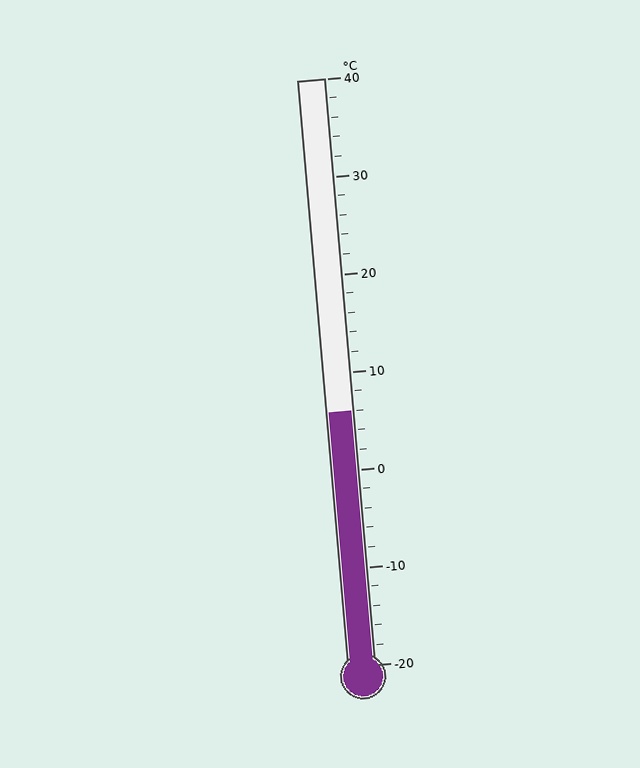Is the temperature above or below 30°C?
The temperature is below 30°C.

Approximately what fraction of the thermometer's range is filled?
The thermometer is filled to approximately 45% of its range.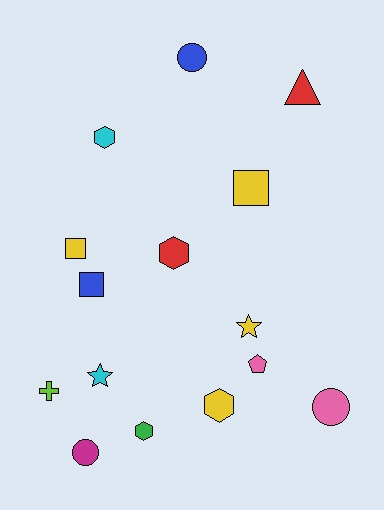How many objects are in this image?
There are 15 objects.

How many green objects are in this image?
There is 1 green object.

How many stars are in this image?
There are 2 stars.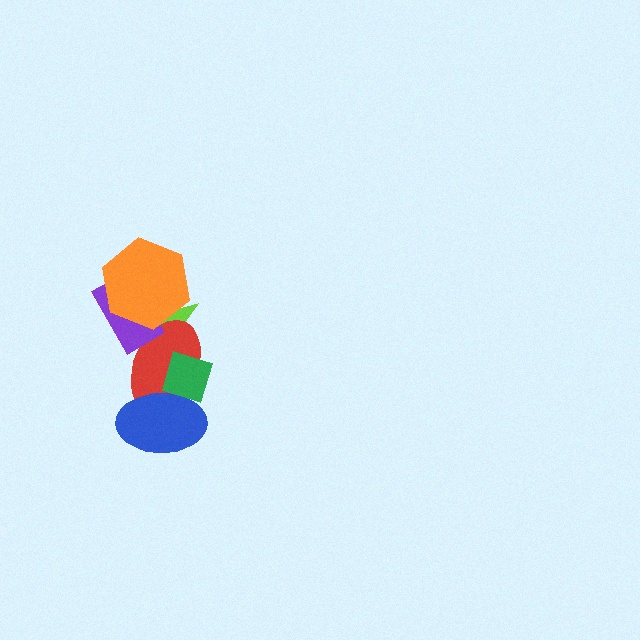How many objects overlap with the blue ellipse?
2 objects overlap with the blue ellipse.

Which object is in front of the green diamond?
The blue ellipse is in front of the green diamond.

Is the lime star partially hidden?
Yes, it is partially covered by another shape.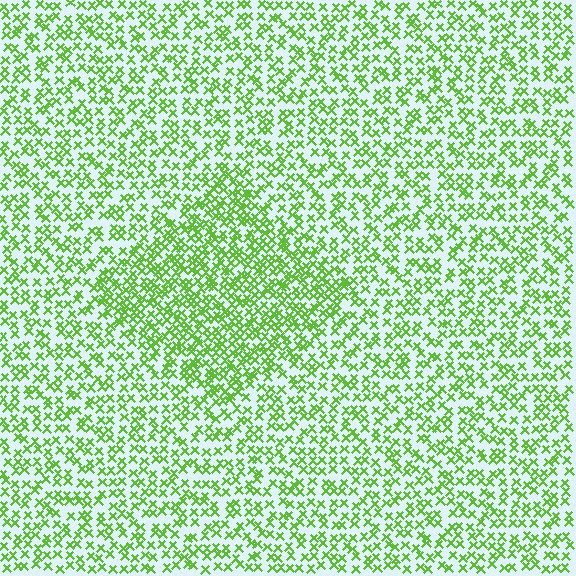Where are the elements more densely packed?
The elements are more densely packed inside the diamond boundary.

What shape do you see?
I see a diamond.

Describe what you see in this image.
The image contains small lime elements arranged at two different densities. A diamond-shaped region is visible where the elements are more densely packed than the surrounding area.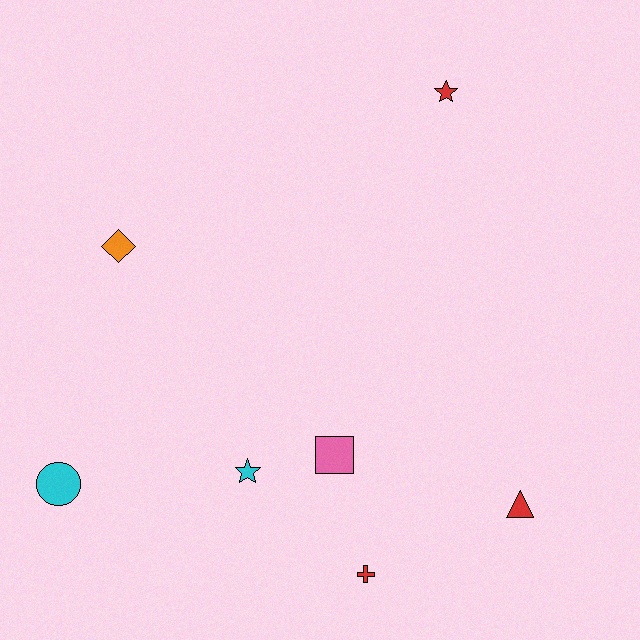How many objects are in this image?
There are 7 objects.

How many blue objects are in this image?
There are no blue objects.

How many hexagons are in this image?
There are no hexagons.